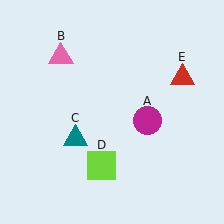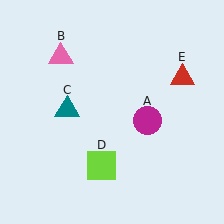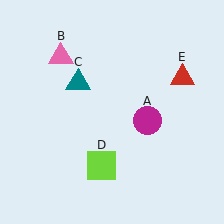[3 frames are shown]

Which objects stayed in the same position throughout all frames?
Magenta circle (object A) and pink triangle (object B) and lime square (object D) and red triangle (object E) remained stationary.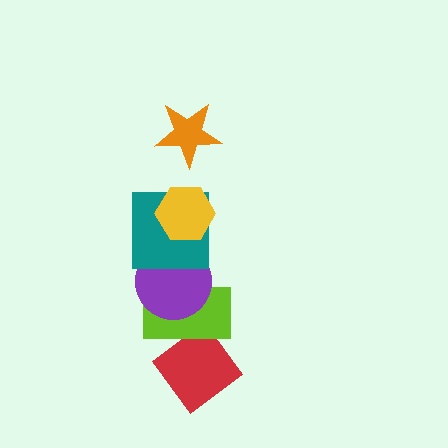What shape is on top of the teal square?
The yellow hexagon is on top of the teal square.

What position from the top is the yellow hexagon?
The yellow hexagon is 2nd from the top.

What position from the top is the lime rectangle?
The lime rectangle is 5th from the top.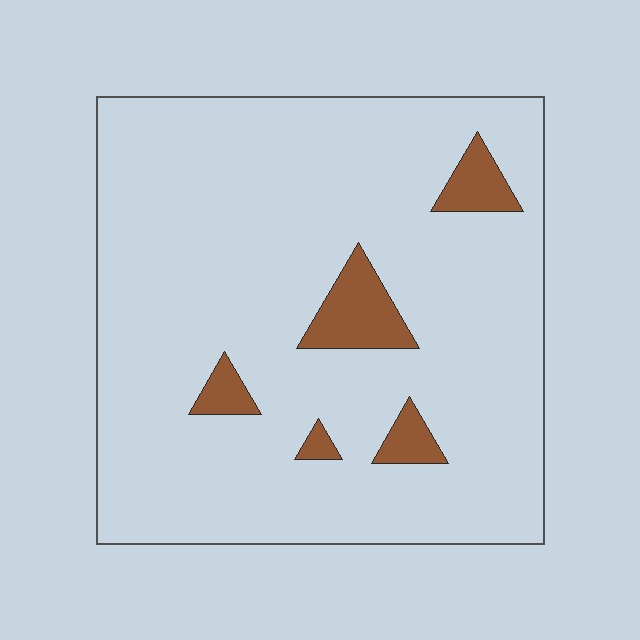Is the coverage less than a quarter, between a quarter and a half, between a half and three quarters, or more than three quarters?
Less than a quarter.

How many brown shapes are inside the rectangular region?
5.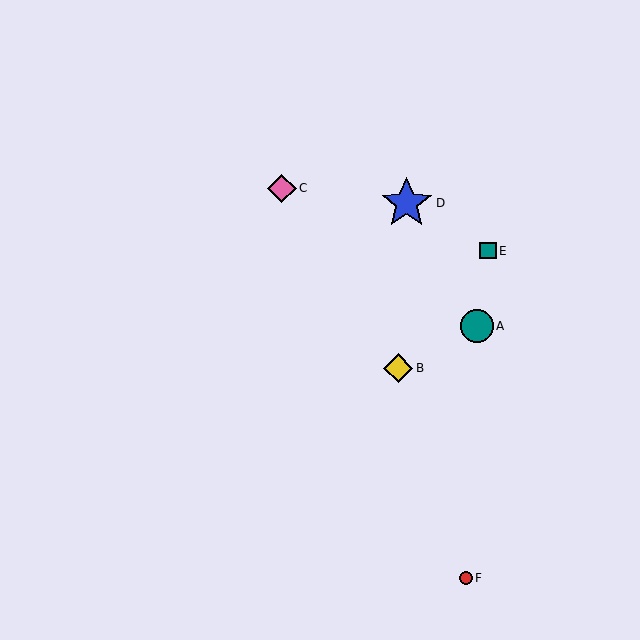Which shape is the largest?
The blue star (labeled D) is the largest.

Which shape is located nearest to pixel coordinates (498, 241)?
The teal square (labeled E) at (488, 251) is nearest to that location.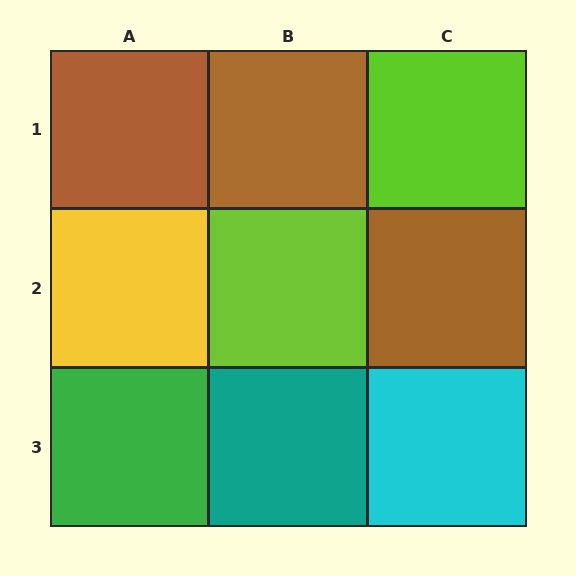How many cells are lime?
2 cells are lime.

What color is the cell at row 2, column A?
Yellow.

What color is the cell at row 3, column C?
Cyan.